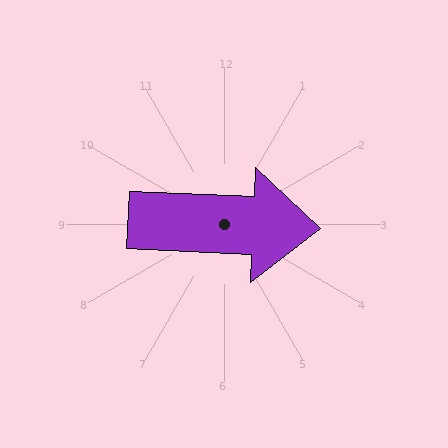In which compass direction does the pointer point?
East.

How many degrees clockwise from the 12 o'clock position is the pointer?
Approximately 92 degrees.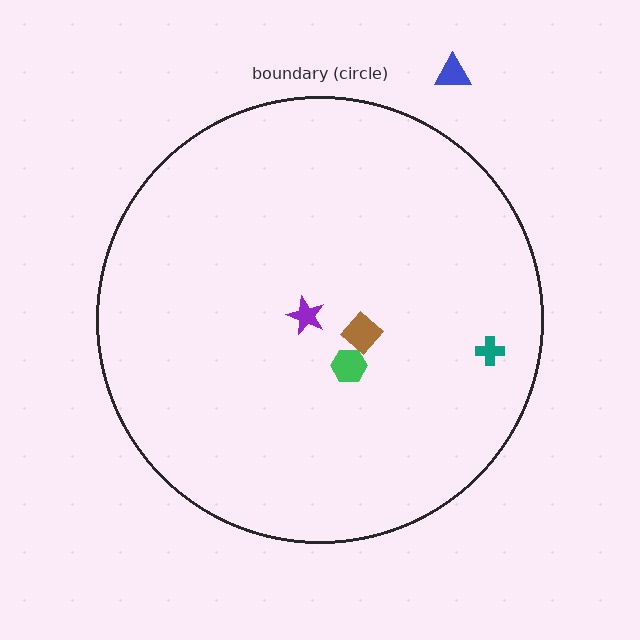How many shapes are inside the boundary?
4 inside, 1 outside.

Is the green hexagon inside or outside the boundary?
Inside.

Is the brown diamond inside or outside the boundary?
Inside.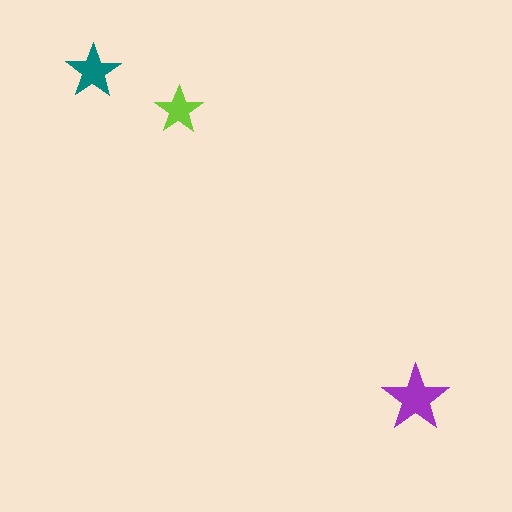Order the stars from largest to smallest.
the purple one, the teal one, the lime one.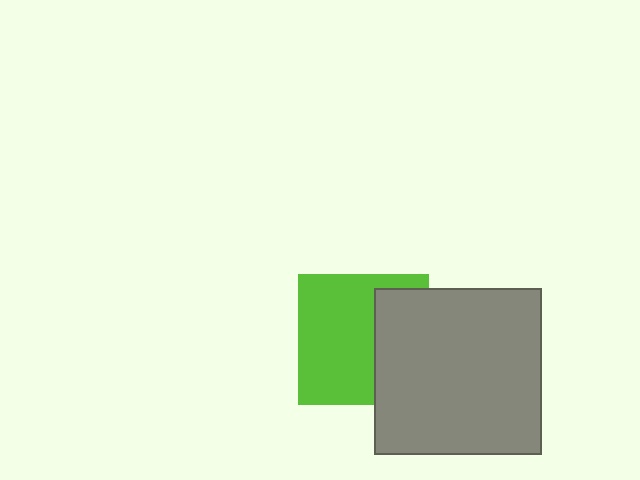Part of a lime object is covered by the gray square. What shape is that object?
It is a square.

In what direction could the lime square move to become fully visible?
The lime square could move left. That would shift it out from behind the gray square entirely.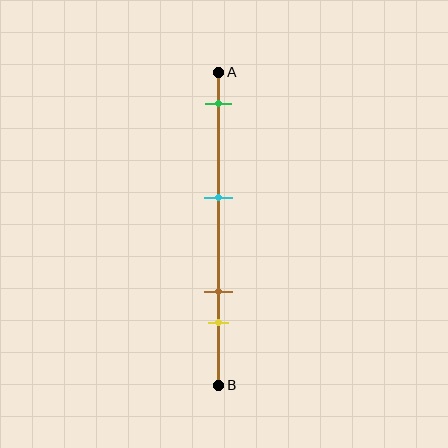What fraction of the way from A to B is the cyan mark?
The cyan mark is approximately 40% (0.4) of the way from A to B.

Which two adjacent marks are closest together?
The brown and yellow marks are the closest adjacent pair.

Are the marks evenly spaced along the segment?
No, the marks are not evenly spaced.